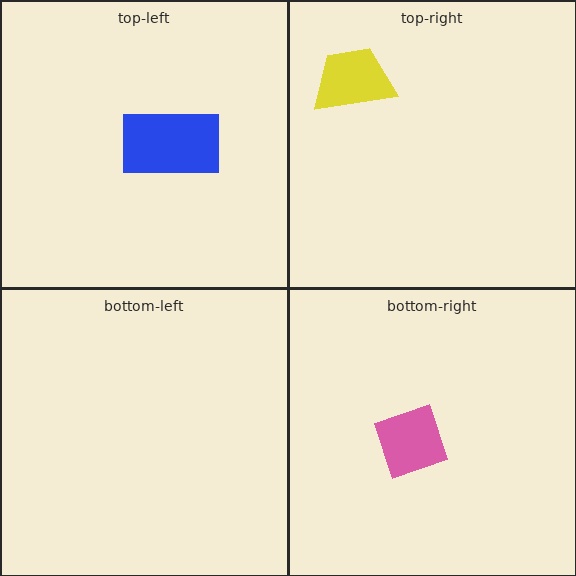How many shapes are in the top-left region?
1.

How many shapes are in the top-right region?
1.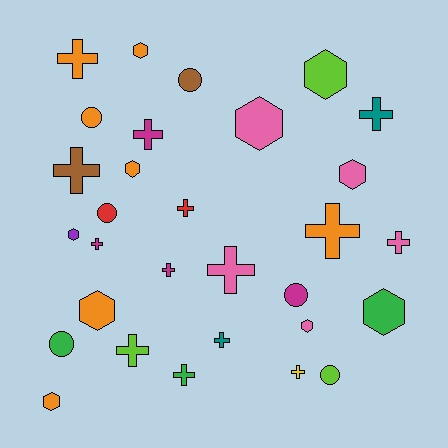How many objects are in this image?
There are 30 objects.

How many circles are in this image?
There are 6 circles.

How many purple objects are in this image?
There is 1 purple object.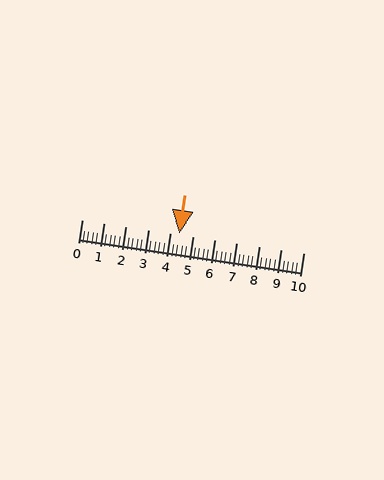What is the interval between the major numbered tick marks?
The major tick marks are spaced 1 units apart.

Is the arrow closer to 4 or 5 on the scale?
The arrow is closer to 4.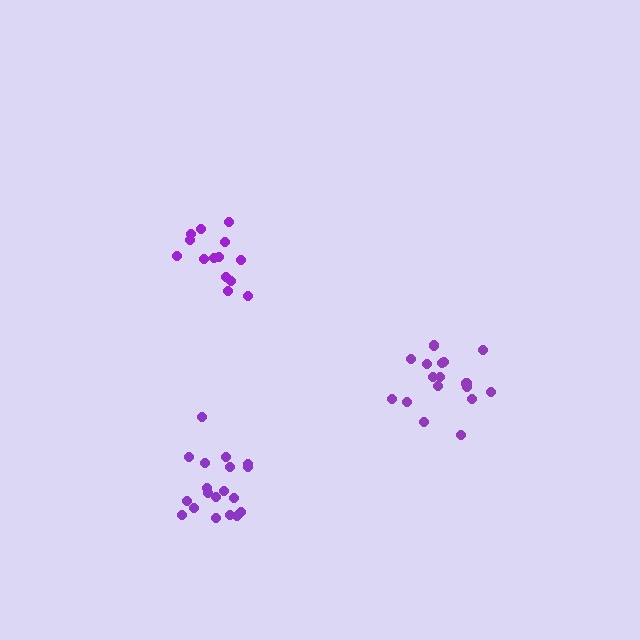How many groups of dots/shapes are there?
There are 3 groups.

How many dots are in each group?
Group 1: 18 dots, Group 2: 19 dots, Group 3: 14 dots (51 total).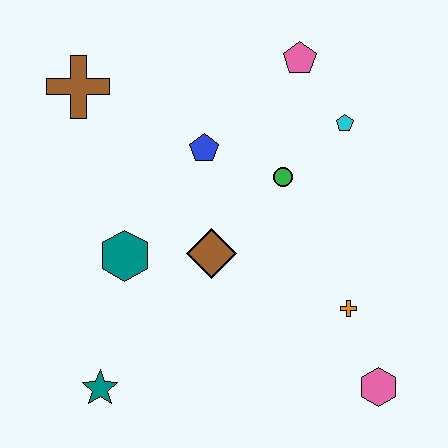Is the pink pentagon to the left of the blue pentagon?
No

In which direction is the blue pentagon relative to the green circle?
The blue pentagon is to the left of the green circle.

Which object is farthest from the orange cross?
The brown cross is farthest from the orange cross.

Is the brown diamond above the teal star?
Yes